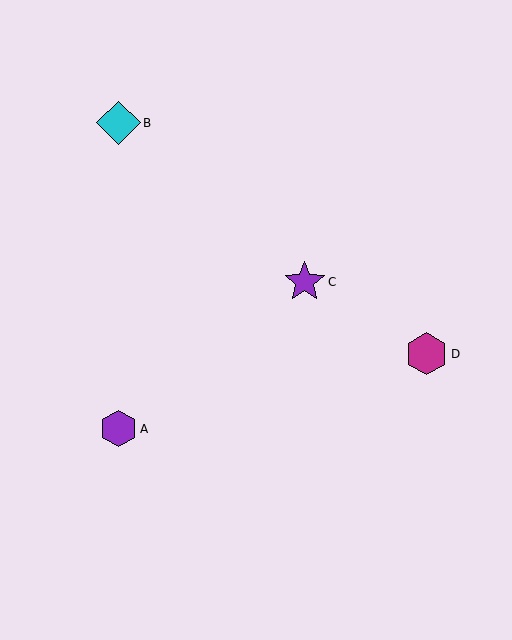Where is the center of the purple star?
The center of the purple star is at (305, 282).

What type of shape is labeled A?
Shape A is a purple hexagon.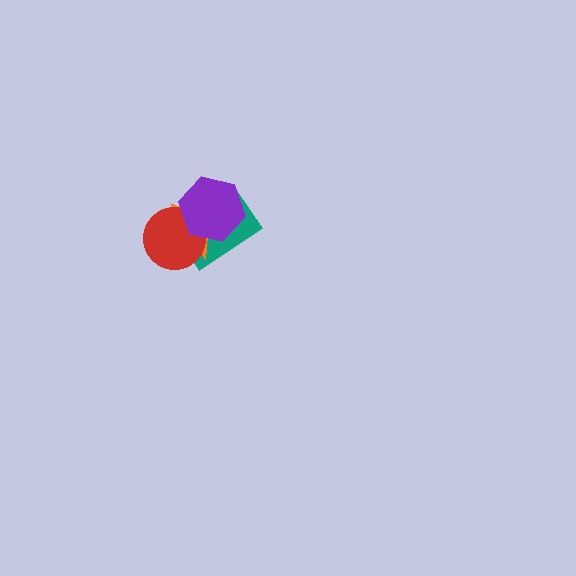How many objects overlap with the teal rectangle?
3 objects overlap with the teal rectangle.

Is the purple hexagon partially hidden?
No, no other shape covers it.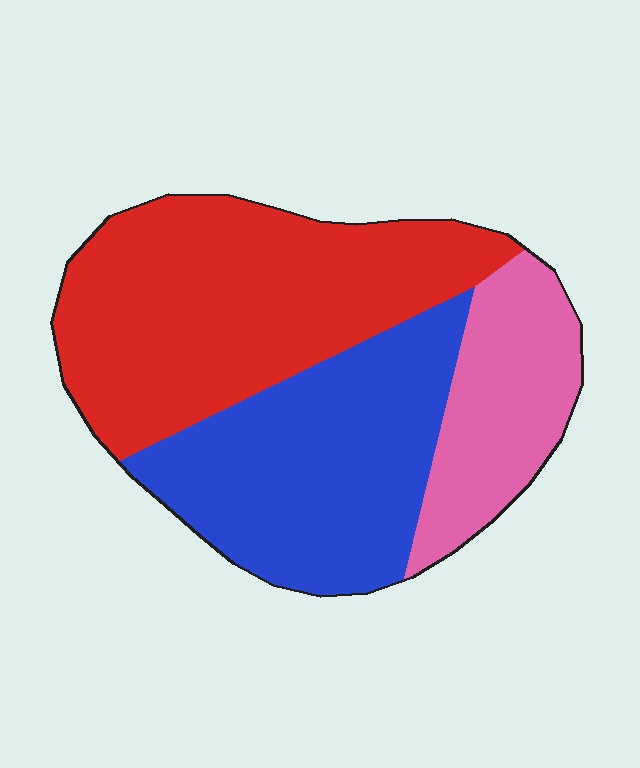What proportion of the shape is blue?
Blue takes up about three eighths (3/8) of the shape.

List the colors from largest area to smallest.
From largest to smallest: red, blue, pink.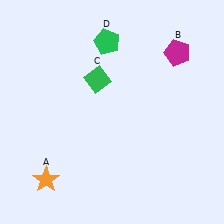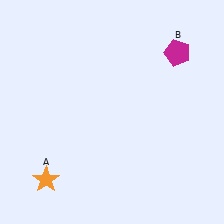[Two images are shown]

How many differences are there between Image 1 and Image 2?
There are 2 differences between the two images.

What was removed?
The green pentagon (D), the green diamond (C) were removed in Image 2.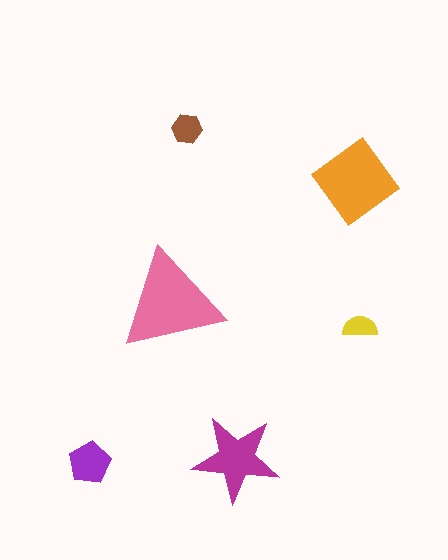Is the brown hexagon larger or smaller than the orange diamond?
Smaller.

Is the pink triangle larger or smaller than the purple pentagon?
Larger.